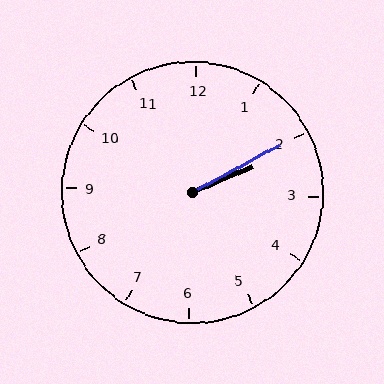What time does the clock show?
2:10.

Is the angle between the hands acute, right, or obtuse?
It is acute.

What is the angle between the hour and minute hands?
Approximately 5 degrees.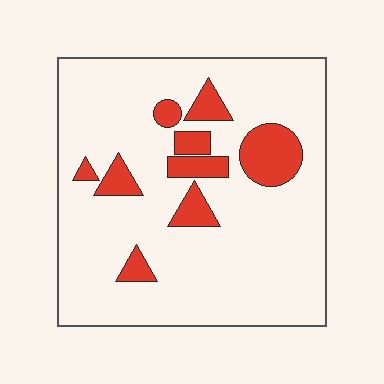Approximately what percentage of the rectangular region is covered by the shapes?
Approximately 15%.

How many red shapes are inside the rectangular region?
9.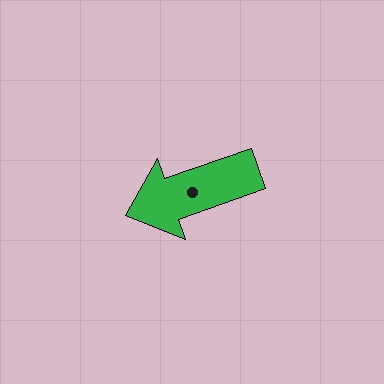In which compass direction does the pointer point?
West.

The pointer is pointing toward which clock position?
Roughly 8 o'clock.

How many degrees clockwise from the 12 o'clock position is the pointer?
Approximately 251 degrees.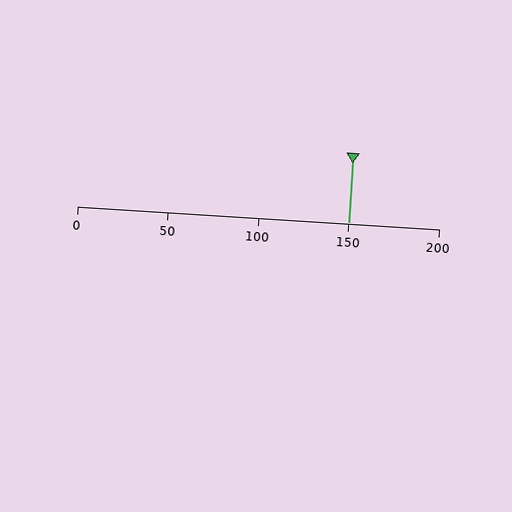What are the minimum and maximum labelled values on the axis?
The axis runs from 0 to 200.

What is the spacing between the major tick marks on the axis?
The major ticks are spaced 50 apart.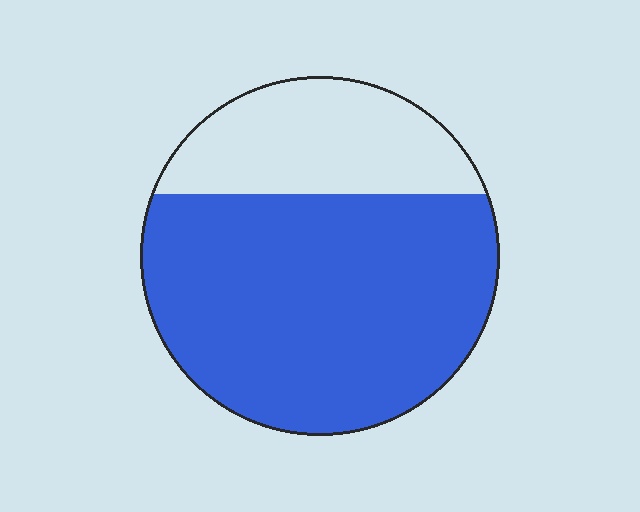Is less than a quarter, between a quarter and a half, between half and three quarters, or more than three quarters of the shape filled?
Between half and three quarters.